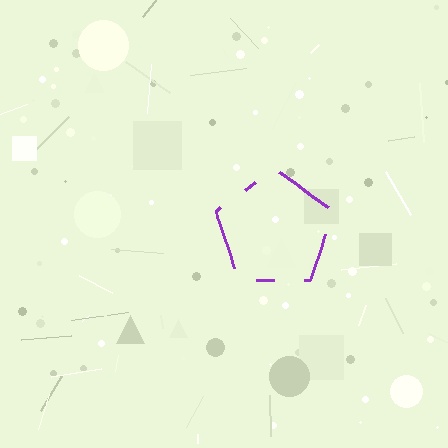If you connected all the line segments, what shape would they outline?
They would outline a pentagon.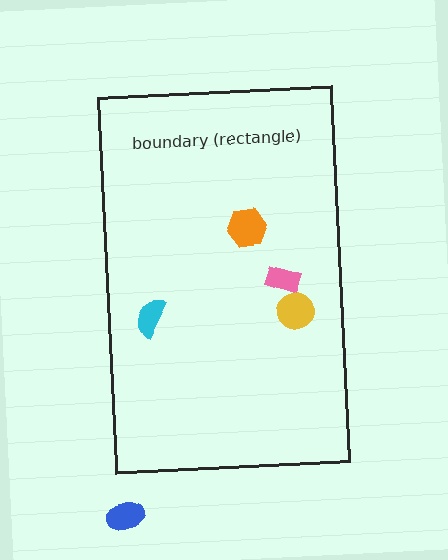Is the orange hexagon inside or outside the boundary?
Inside.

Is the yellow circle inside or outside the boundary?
Inside.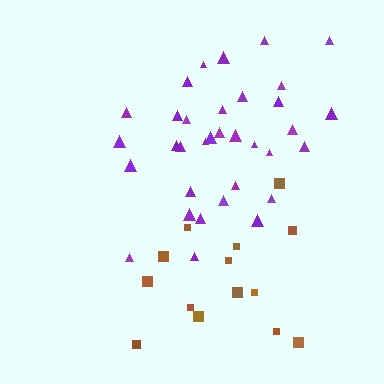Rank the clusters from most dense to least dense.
purple, brown.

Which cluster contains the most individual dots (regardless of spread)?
Purple (34).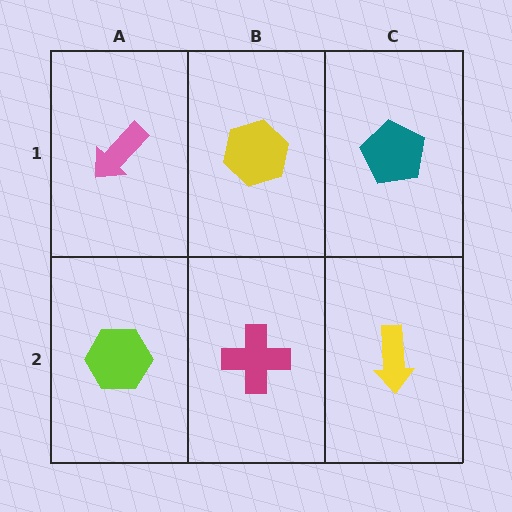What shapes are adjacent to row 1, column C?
A yellow arrow (row 2, column C), a yellow hexagon (row 1, column B).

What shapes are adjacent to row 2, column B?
A yellow hexagon (row 1, column B), a lime hexagon (row 2, column A), a yellow arrow (row 2, column C).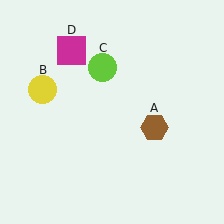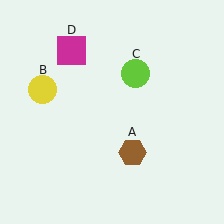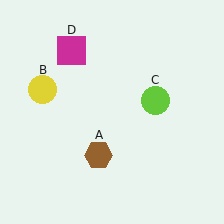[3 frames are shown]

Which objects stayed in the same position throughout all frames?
Yellow circle (object B) and magenta square (object D) remained stationary.